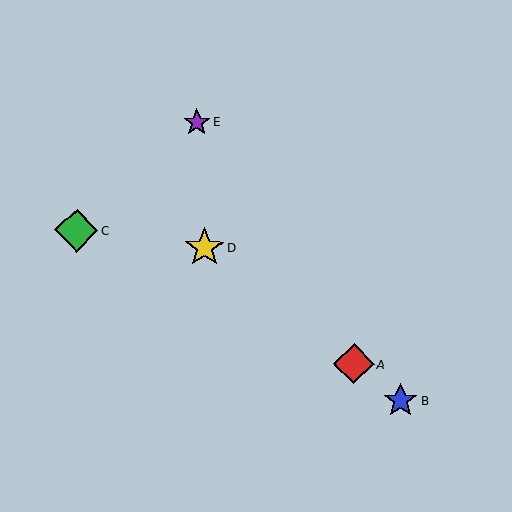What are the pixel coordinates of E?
Object E is at (197, 122).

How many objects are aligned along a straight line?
3 objects (A, B, D) are aligned along a straight line.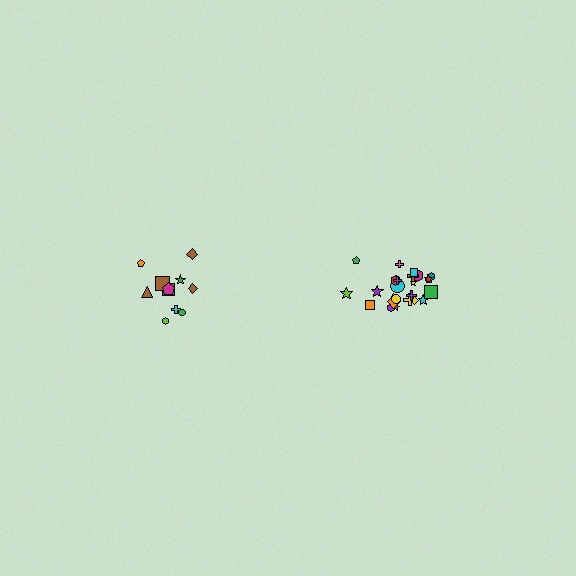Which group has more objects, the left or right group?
The right group.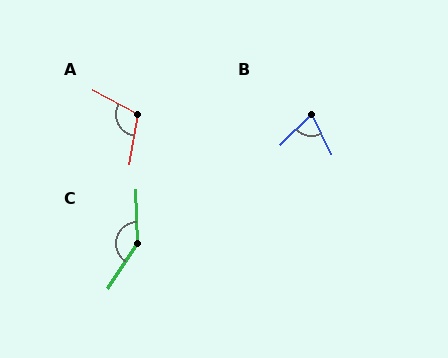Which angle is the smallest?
B, at approximately 72 degrees.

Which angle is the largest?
C, at approximately 145 degrees.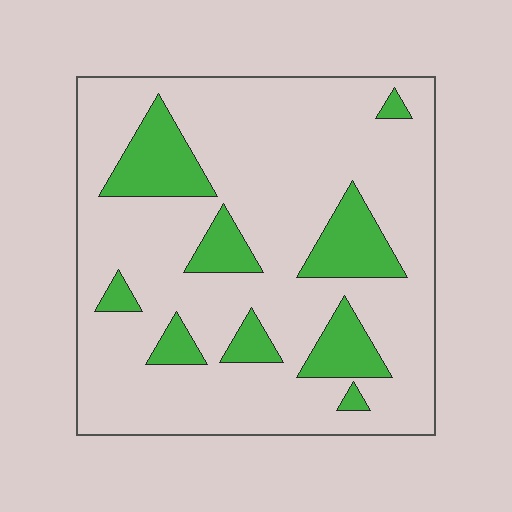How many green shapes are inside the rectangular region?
9.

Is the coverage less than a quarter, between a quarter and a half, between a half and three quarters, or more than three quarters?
Less than a quarter.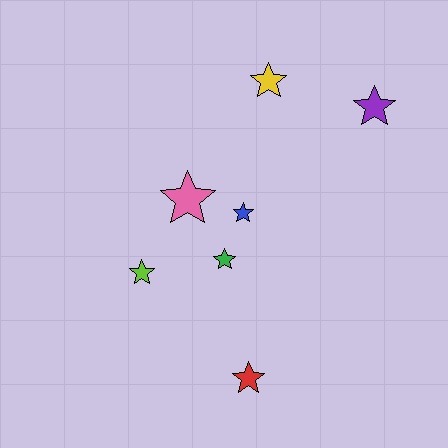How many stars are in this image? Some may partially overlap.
There are 7 stars.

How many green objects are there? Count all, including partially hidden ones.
There is 1 green object.